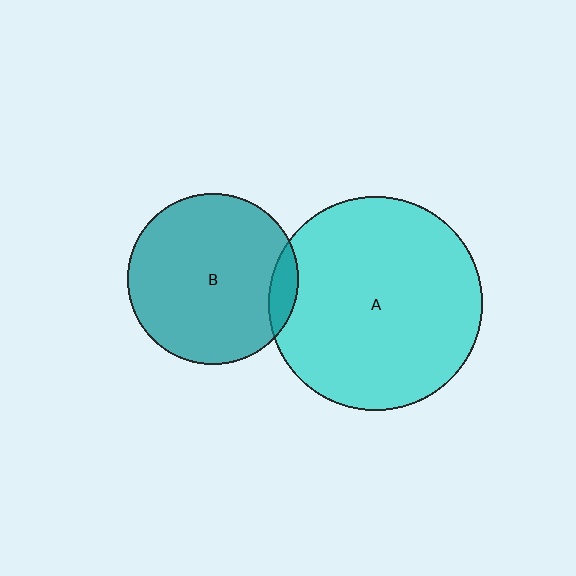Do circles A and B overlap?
Yes.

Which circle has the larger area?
Circle A (cyan).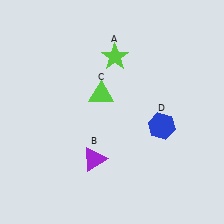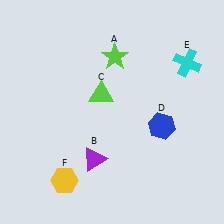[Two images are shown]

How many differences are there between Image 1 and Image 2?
There are 2 differences between the two images.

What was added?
A cyan cross (E), a yellow hexagon (F) were added in Image 2.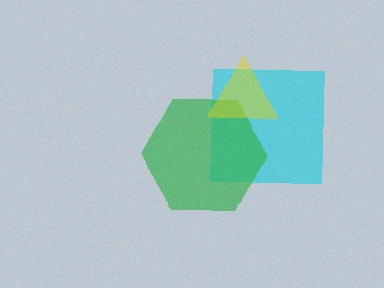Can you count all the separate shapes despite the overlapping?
Yes, there are 3 separate shapes.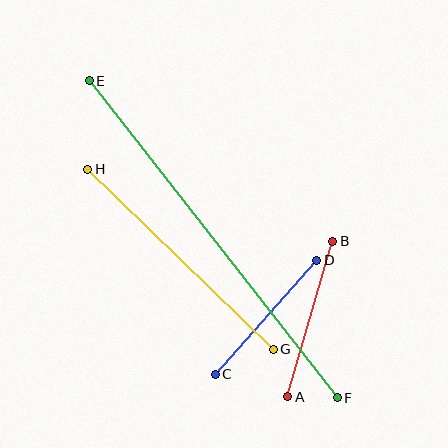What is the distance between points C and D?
The distance is approximately 153 pixels.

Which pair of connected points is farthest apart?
Points E and F are farthest apart.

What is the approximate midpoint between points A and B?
The midpoint is at approximately (310, 319) pixels.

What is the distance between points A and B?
The distance is approximately 161 pixels.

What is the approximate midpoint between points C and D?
The midpoint is at approximately (266, 317) pixels.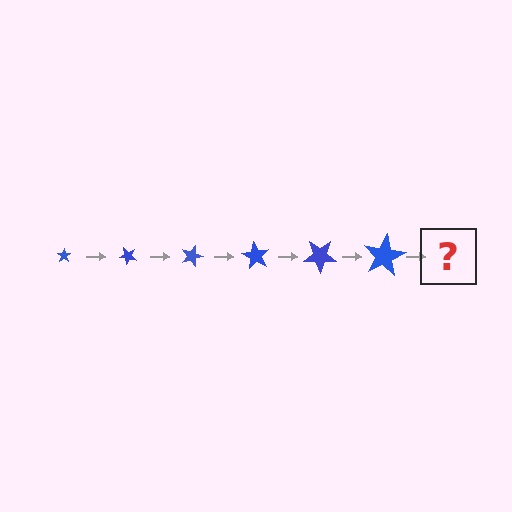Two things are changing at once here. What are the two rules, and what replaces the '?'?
The two rules are that the star grows larger each step and it rotates 45 degrees each step. The '?' should be a star, larger than the previous one and rotated 270 degrees from the start.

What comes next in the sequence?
The next element should be a star, larger than the previous one and rotated 270 degrees from the start.